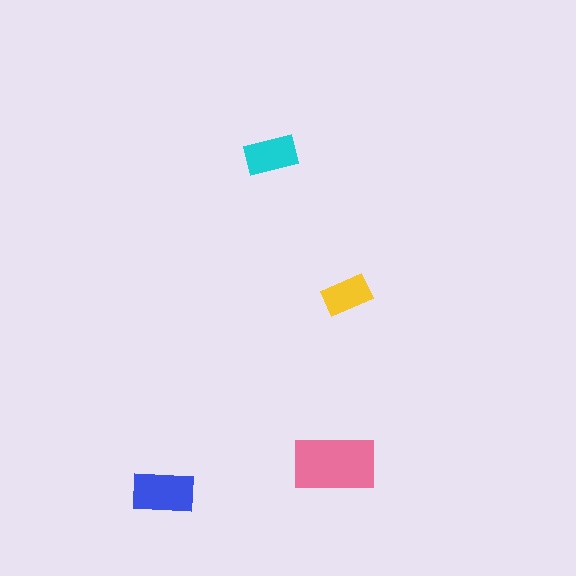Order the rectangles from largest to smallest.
the pink one, the blue one, the cyan one, the yellow one.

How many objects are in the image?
There are 4 objects in the image.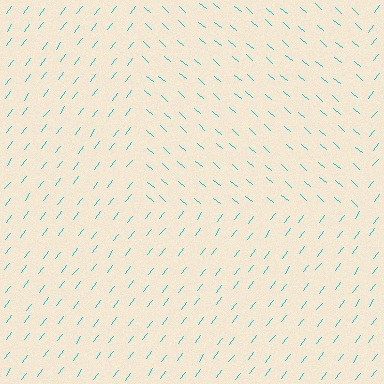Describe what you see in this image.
The image is filled with small cyan line segments. A rectangle region in the image has lines oriented differently from the surrounding lines, creating a visible texture boundary.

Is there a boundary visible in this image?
Yes, there is a texture boundary formed by a change in line orientation.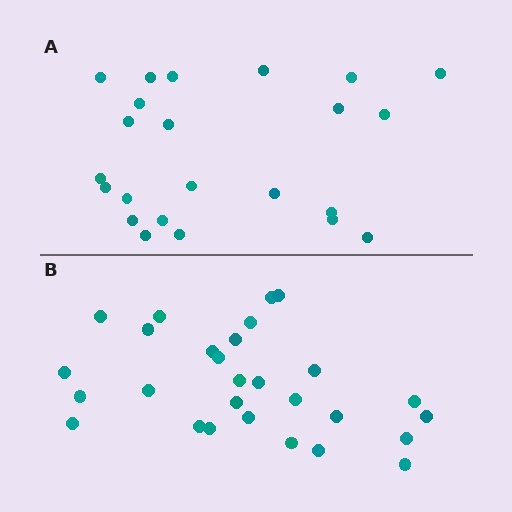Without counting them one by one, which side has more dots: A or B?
Region B (the bottom region) has more dots.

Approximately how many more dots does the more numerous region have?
Region B has about 5 more dots than region A.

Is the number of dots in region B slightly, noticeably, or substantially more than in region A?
Region B has only slightly more — the two regions are fairly close. The ratio is roughly 1.2 to 1.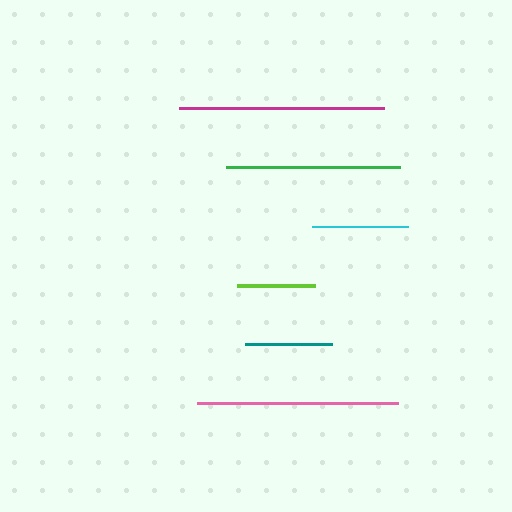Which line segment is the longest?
The magenta line is the longest at approximately 205 pixels.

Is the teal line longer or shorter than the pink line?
The pink line is longer than the teal line.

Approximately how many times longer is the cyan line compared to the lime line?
The cyan line is approximately 1.2 times the length of the lime line.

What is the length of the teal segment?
The teal segment is approximately 87 pixels long.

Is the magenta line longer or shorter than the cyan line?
The magenta line is longer than the cyan line.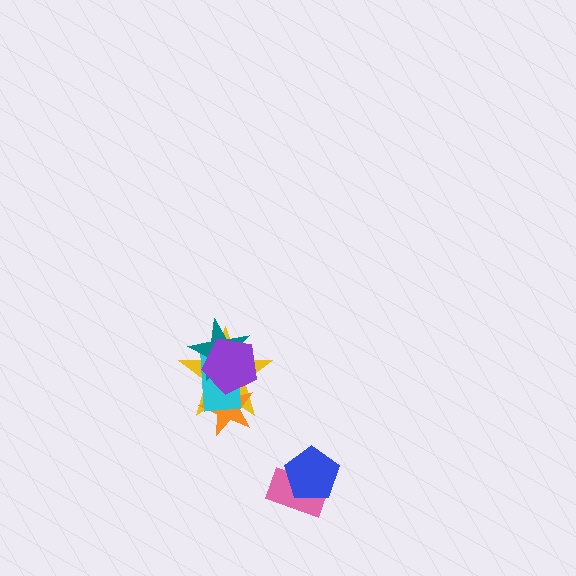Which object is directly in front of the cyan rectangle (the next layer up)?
The teal star is directly in front of the cyan rectangle.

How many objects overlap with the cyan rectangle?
4 objects overlap with the cyan rectangle.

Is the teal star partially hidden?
Yes, it is partially covered by another shape.